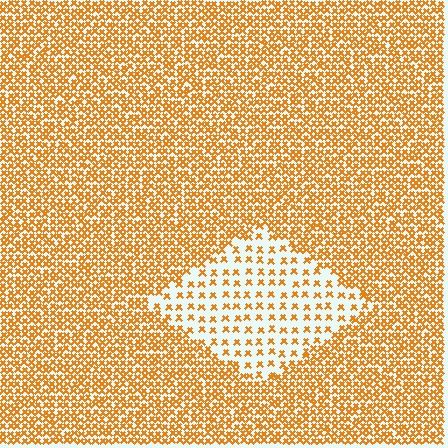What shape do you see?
I see a diamond.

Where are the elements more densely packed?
The elements are more densely packed outside the diamond boundary.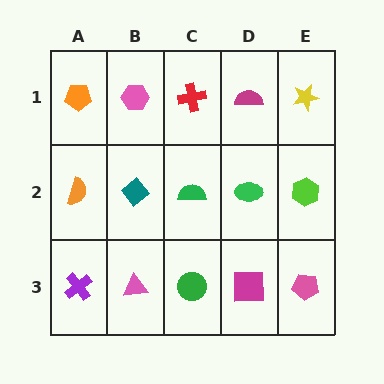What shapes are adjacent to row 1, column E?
A lime hexagon (row 2, column E), a magenta semicircle (row 1, column D).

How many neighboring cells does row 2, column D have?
4.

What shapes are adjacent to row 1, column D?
A green ellipse (row 2, column D), a red cross (row 1, column C), a yellow star (row 1, column E).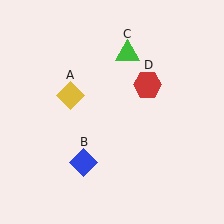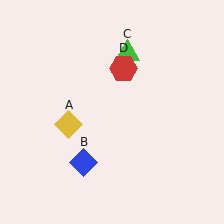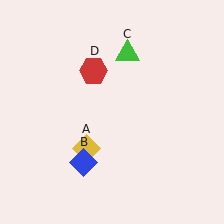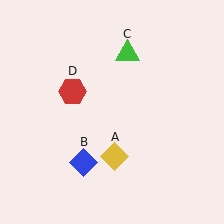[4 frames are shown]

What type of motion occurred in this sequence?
The yellow diamond (object A), red hexagon (object D) rotated counterclockwise around the center of the scene.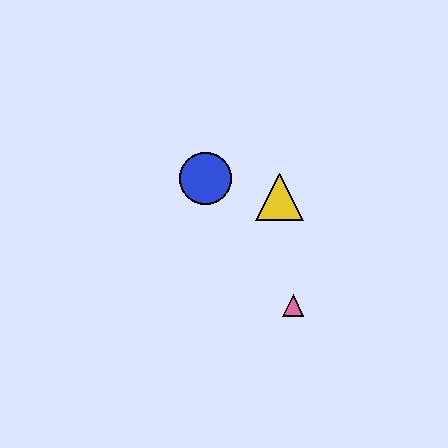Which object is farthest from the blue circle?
The pink triangle is farthest from the blue circle.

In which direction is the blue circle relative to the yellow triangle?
The blue circle is to the left of the yellow triangle.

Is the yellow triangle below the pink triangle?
No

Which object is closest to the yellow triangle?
The blue circle is closest to the yellow triangle.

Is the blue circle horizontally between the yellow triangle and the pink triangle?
No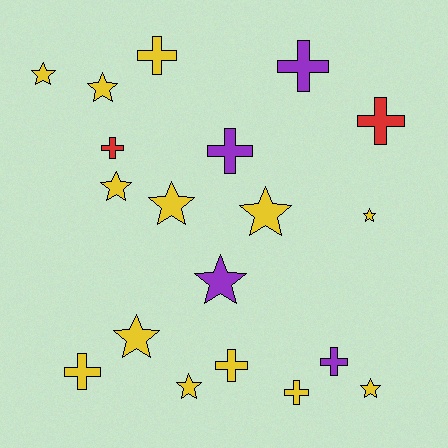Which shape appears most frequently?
Star, with 10 objects.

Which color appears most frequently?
Yellow, with 13 objects.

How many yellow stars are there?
There are 9 yellow stars.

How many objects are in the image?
There are 19 objects.